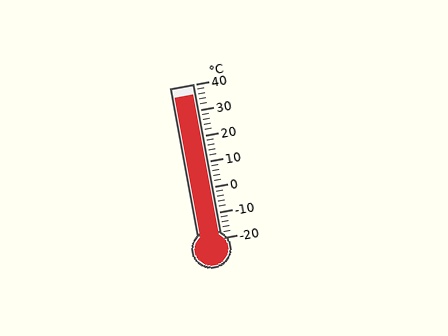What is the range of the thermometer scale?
The thermometer scale ranges from -20°C to 40°C.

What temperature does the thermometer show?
The thermometer shows approximately 36°C.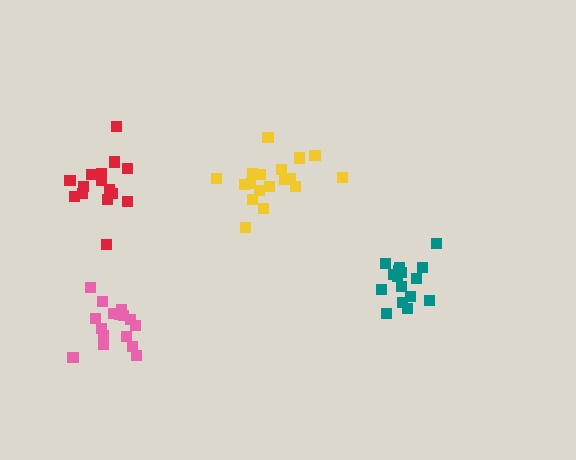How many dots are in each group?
Group 1: 15 dots, Group 2: 16 dots, Group 3: 18 dots, Group 4: 16 dots (65 total).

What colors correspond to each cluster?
The clusters are colored: red, teal, yellow, pink.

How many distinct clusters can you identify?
There are 4 distinct clusters.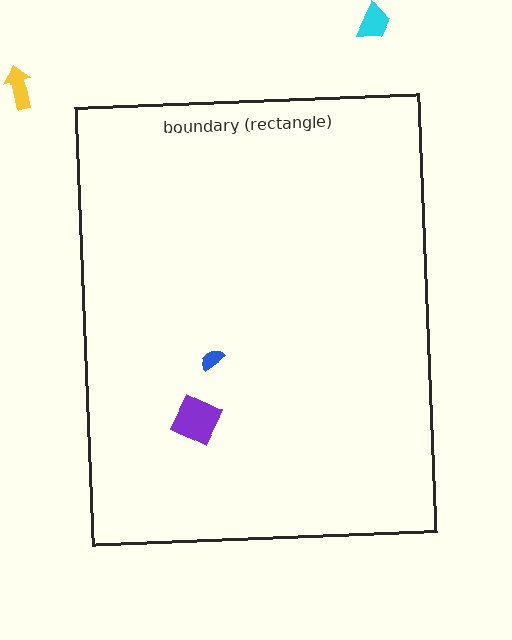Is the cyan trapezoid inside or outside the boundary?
Outside.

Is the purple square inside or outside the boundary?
Inside.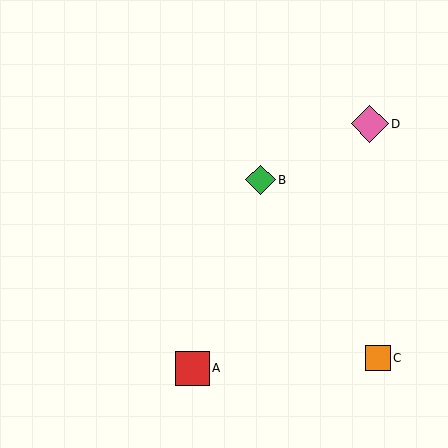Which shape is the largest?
The pink diamond (labeled D) is the largest.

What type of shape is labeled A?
Shape A is a red square.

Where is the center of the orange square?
The center of the orange square is at (378, 358).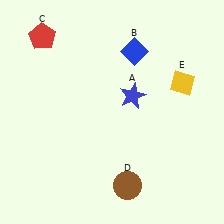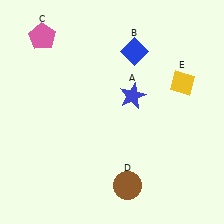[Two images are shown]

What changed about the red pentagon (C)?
In Image 1, C is red. In Image 2, it changed to pink.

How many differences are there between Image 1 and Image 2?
There is 1 difference between the two images.